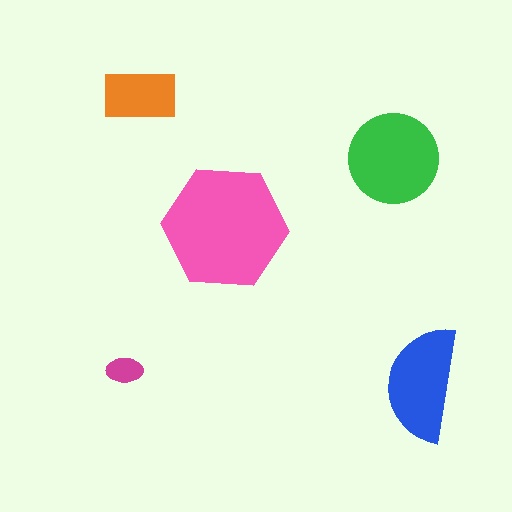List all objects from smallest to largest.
The magenta ellipse, the orange rectangle, the blue semicircle, the green circle, the pink hexagon.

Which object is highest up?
The orange rectangle is topmost.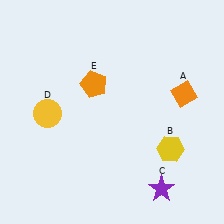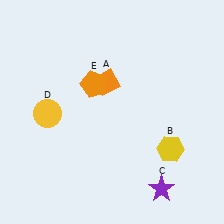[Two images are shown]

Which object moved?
The orange diamond (A) moved left.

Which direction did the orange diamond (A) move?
The orange diamond (A) moved left.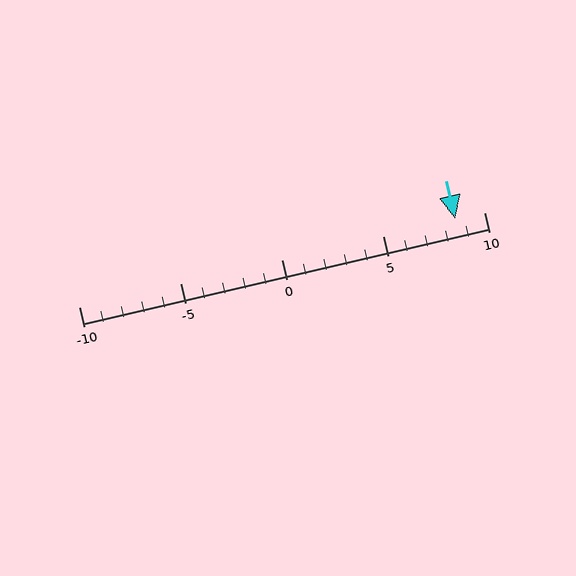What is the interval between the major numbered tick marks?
The major tick marks are spaced 5 units apart.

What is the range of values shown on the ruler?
The ruler shows values from -10 to 10.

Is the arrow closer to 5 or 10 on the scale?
The arrow is closer to 10.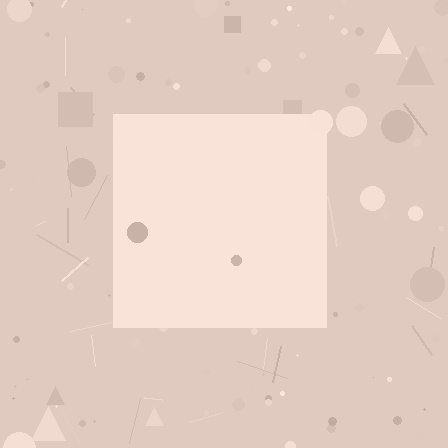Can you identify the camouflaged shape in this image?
The camouflaged shape is a square.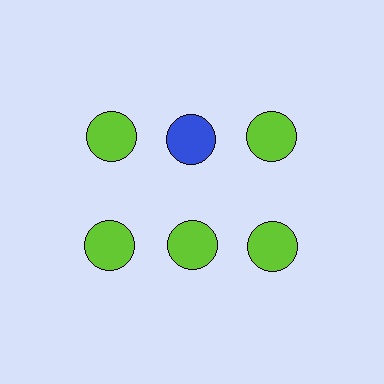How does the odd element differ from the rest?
It has a different color: blue instead of lime.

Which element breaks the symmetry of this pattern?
The blue circle in the top row, second from left column breaks the symmetry. All other shapes are lime circles.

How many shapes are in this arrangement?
There are 6 shapes arranged in a grid pattern.